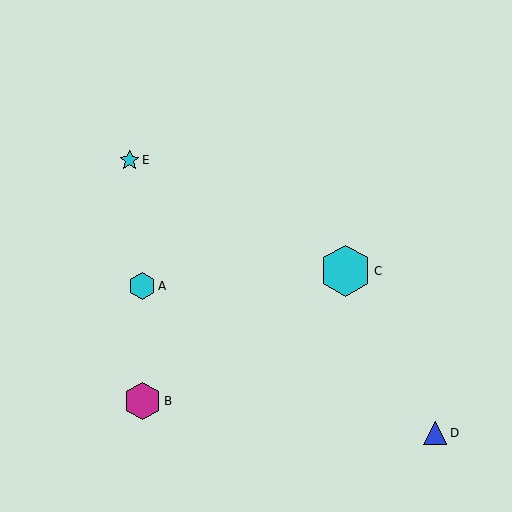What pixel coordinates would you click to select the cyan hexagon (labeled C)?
Click at (346, 271) to select the cyan hexagon C.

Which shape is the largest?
The cyan hexagon (labeled C) is the largest.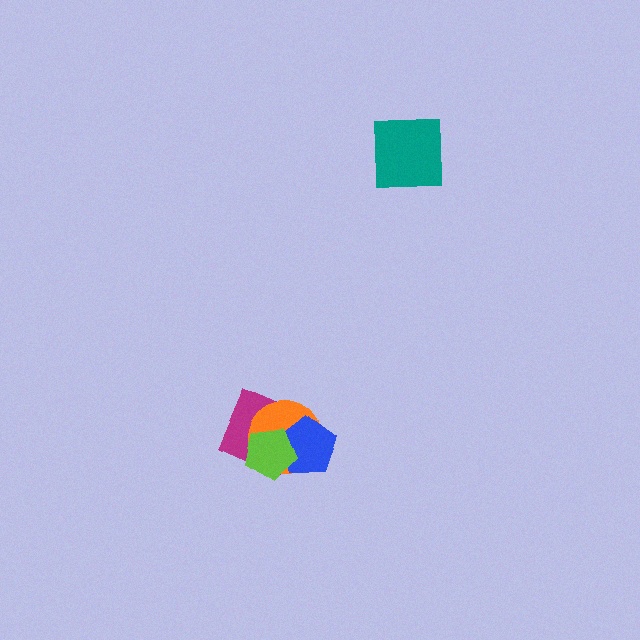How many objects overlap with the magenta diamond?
3 objects overlap with the magenta diamond.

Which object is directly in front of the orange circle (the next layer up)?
The blue pentagon is directly in front of the orange circle.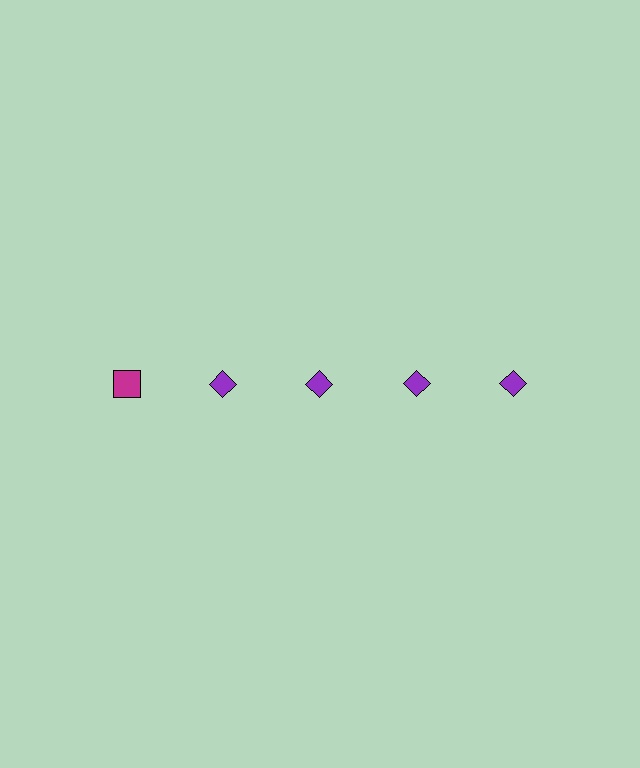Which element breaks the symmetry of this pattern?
The magenta square in the top row, leftmost column breaks the symmetry. All other shapes are purple diamonds.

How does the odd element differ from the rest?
It differs in both color (magenta instead of purple) and shape (square instead of diamond).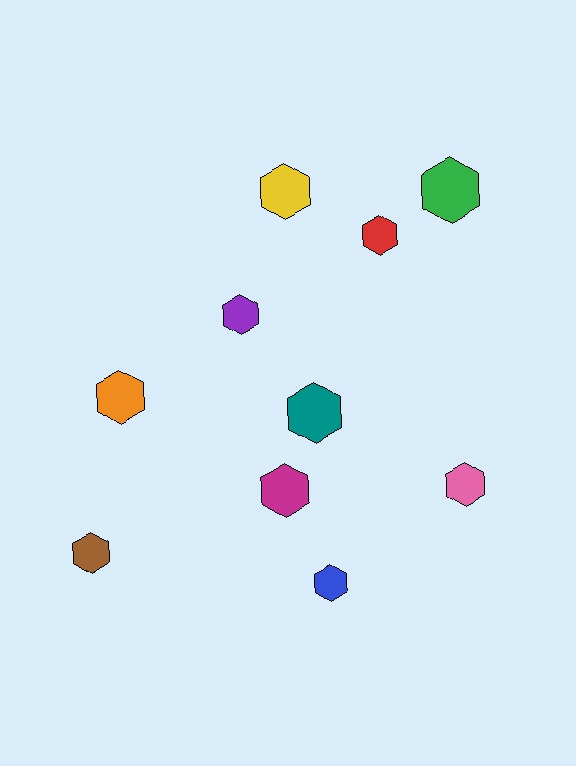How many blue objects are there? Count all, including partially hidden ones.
There is 1 blue object.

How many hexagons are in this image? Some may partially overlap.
There are 10 hexagons.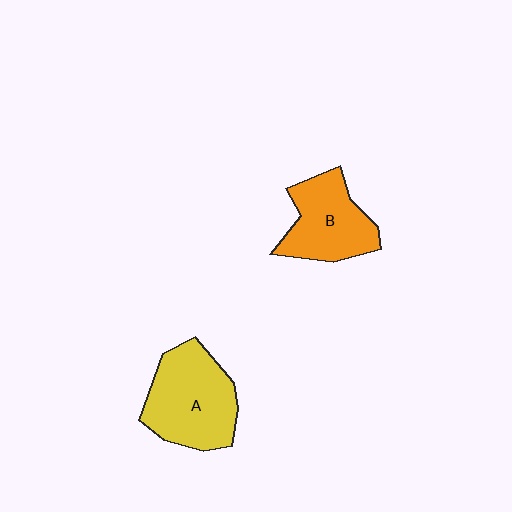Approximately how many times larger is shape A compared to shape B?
Approximately 1.2 times.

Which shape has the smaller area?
Shape B (orange).